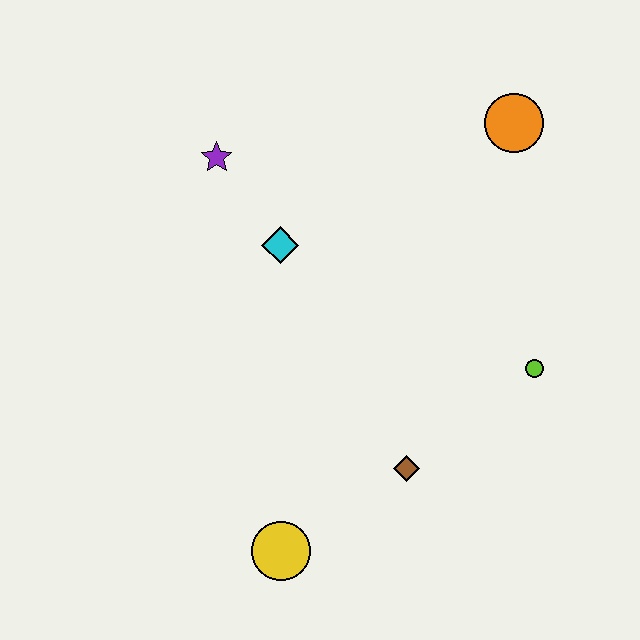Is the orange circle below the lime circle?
No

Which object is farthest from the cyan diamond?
The yellow circle is farthest from the cyan diamond.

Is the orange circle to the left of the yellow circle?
No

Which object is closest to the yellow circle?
The brown diamond is closest to the yellow circle.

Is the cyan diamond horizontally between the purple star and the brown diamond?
Yes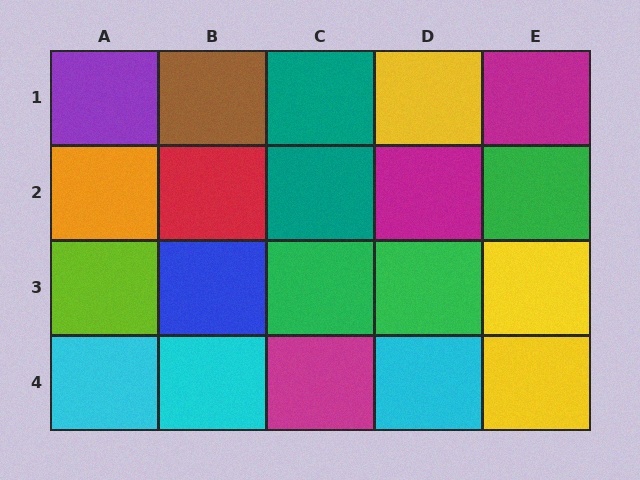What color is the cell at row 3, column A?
Lime.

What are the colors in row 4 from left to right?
Cyan, cyan, magenta, cyan, yellow.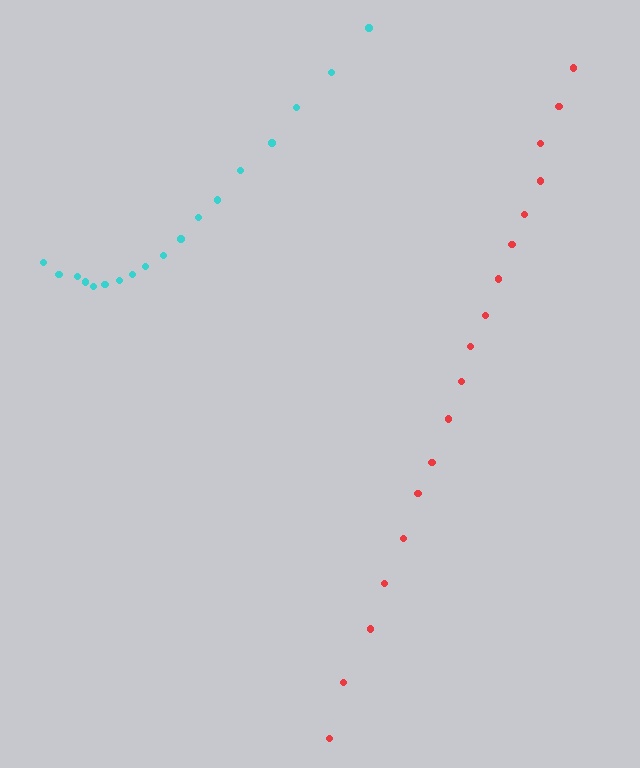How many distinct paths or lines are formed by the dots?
There are 2 distinct paths.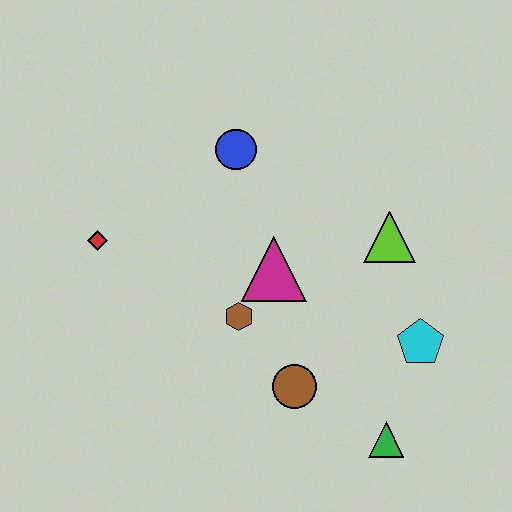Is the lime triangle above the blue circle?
No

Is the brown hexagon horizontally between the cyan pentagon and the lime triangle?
No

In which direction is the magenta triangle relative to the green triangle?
The magenta triangle is above the green triangle.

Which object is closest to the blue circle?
The magenta triangle is closest to the blue circle.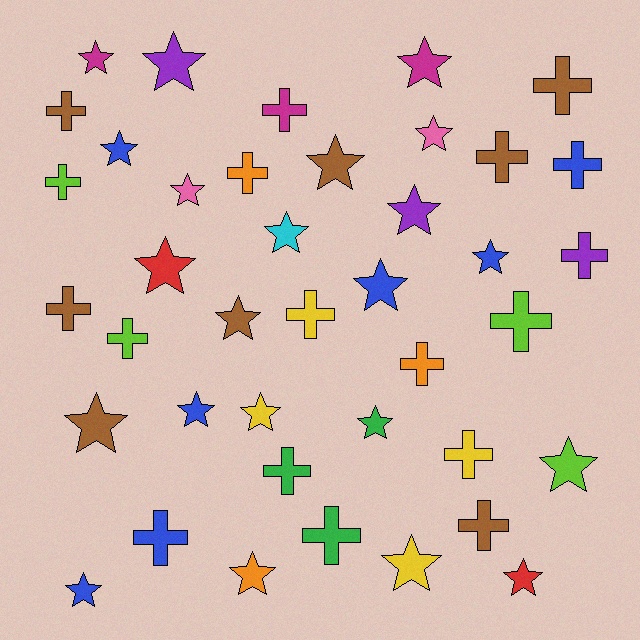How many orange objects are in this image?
There are 3 orange objects.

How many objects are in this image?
There are 40 objects.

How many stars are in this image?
There are 22 stars.